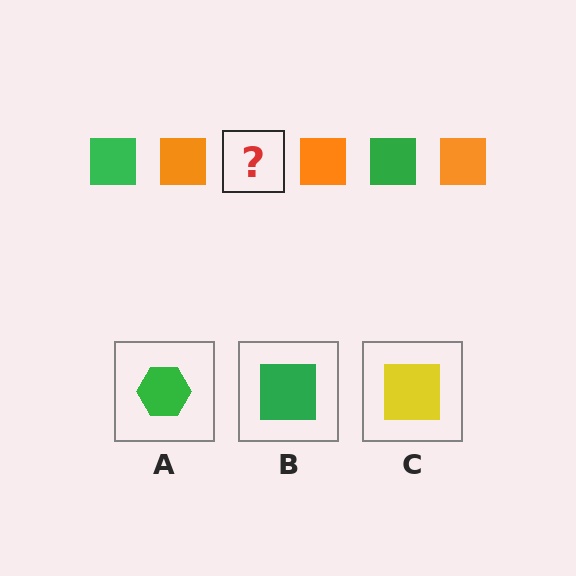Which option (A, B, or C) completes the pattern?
B.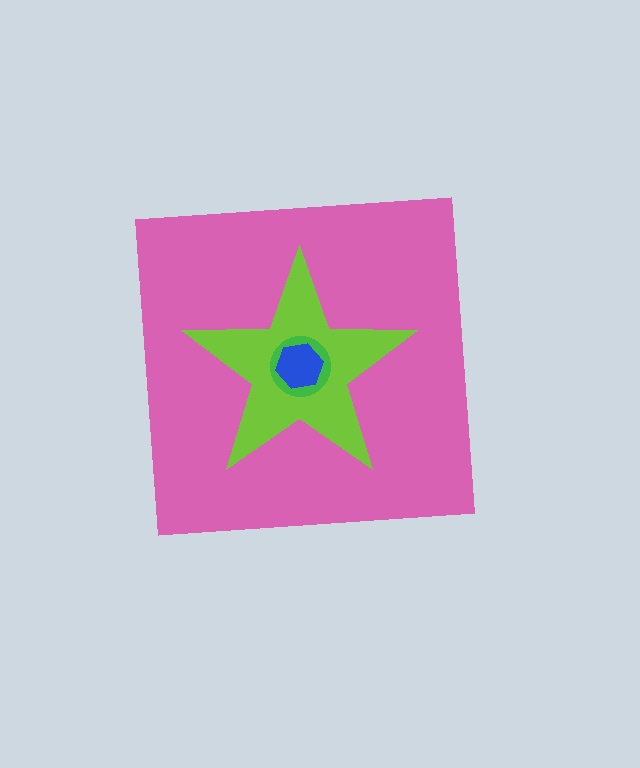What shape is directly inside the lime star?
The green circle.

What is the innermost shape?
The blue hexagon.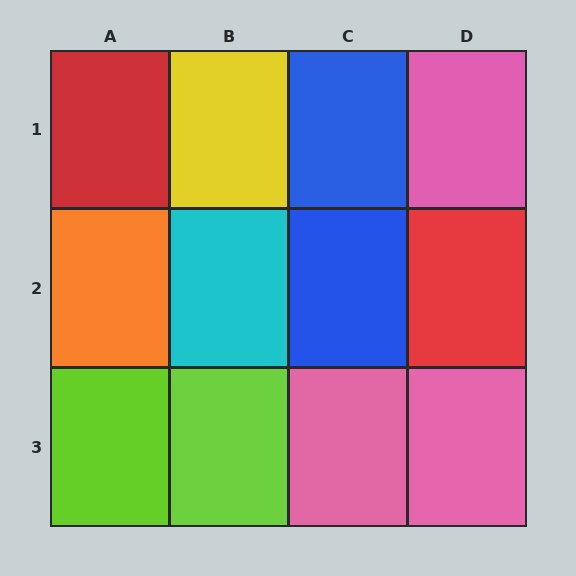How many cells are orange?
1 cell is orange.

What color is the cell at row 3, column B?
Lime.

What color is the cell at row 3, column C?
Pink.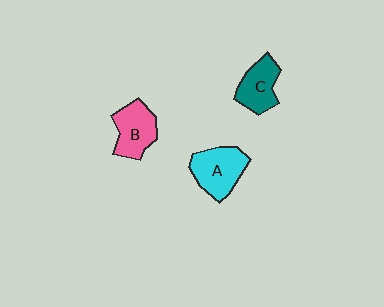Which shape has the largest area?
Shape A (cyan).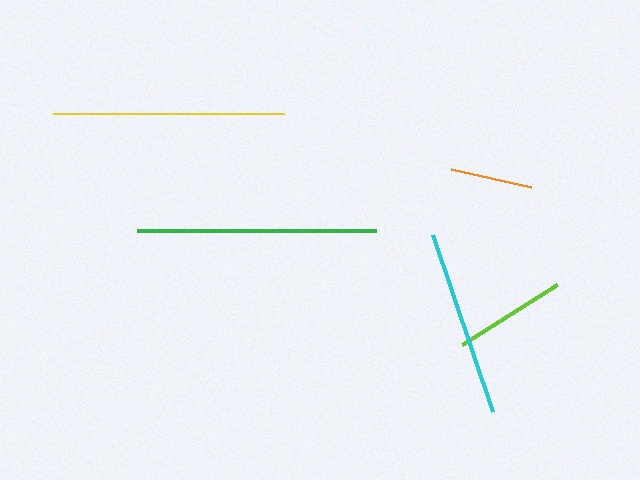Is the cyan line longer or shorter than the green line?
The green line is longer than the cyan line.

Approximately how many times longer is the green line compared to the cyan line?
The green line is approximately 1.3 times the length of the cyan line.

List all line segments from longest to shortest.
From longest to shortest: green, yellow, cyan, lime, orange.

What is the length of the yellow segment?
The yellow segment is approximately 231 pixels long.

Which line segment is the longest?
The green line is the longest at approximately 239 pixels.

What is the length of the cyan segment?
The cyan segment is approximately 187 pixels long.